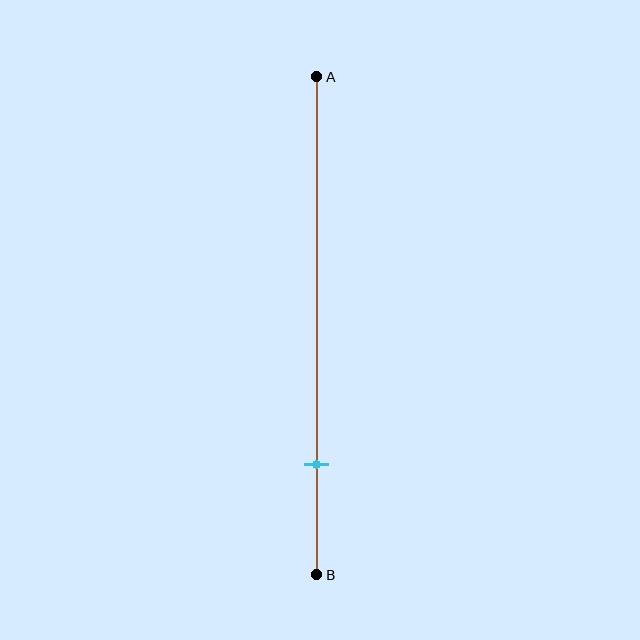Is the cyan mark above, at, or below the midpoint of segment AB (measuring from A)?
The cyan mark is below the midpoint of segment AB.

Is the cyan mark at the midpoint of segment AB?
No, the mark is at about 80% from A, not at the 50% midpoint.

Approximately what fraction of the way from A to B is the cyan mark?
The cyan mark is approximately 80% of the way from A to B.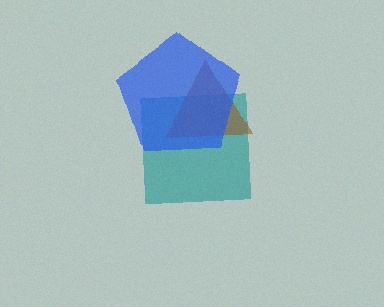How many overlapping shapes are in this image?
There are 3 overlapping shapes in the image.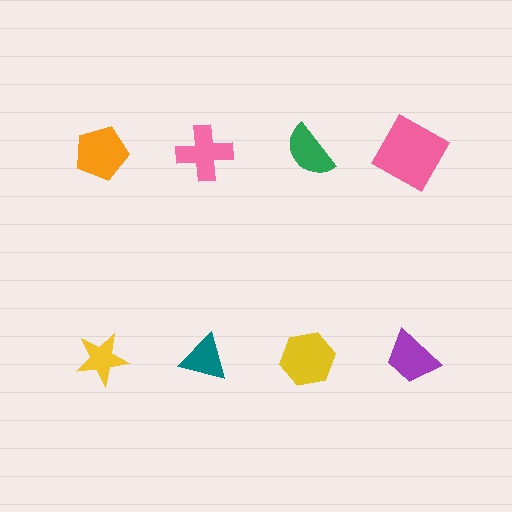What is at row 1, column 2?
A pink cross.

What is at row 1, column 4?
A pink square.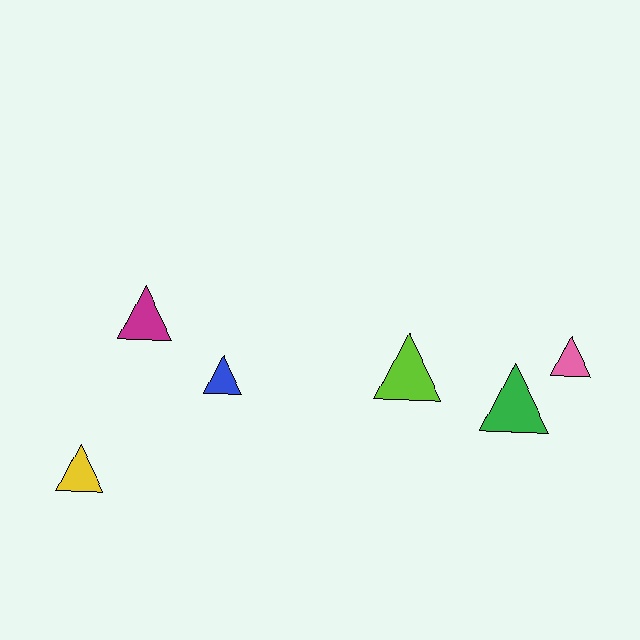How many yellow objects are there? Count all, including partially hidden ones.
There is 1 yellow object.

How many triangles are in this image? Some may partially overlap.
There are 6 triangles.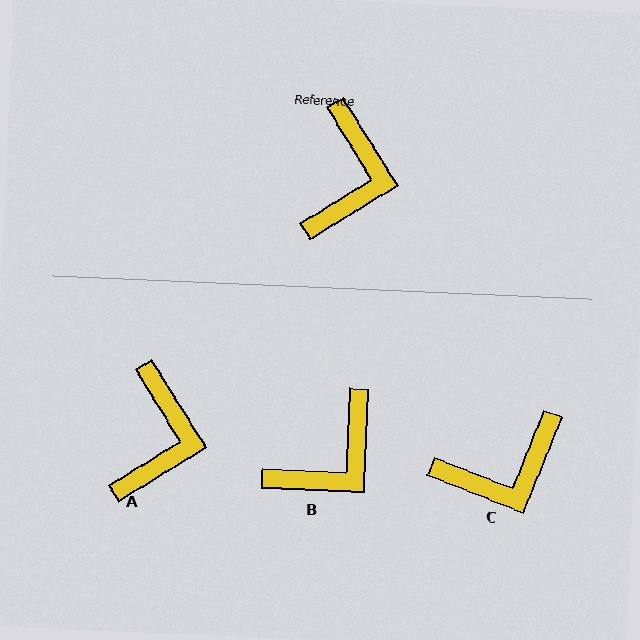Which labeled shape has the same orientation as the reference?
A.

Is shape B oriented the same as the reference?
No, it is off by about 35 degrees.